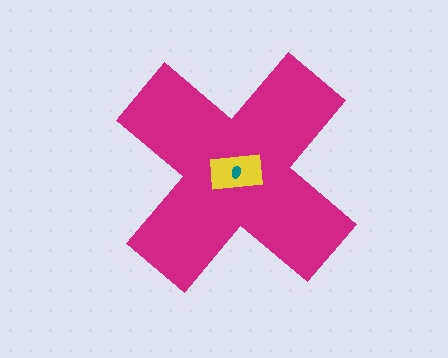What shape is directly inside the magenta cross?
The yellow rectangle.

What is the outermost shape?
The magenta cross.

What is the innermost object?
The teal ellipse.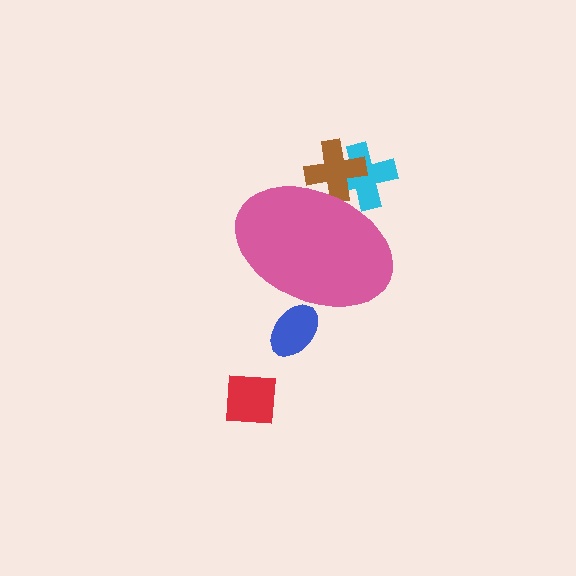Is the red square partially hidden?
No, the red square is fully visible.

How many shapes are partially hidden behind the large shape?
3 shapes are partially hidden.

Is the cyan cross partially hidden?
Yes, the cyan cross is partially hidden behind the pink ellipse.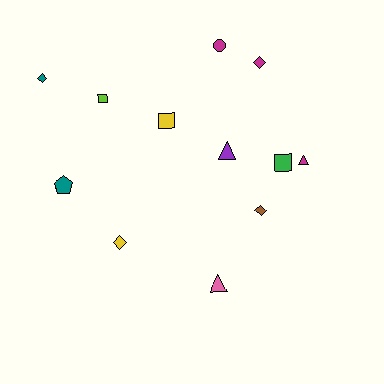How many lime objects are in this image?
There is 1 lime object.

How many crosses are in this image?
There are no crosses.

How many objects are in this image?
There are 12 objects.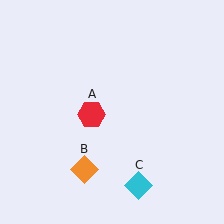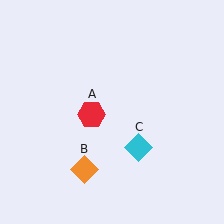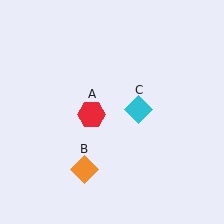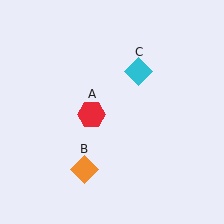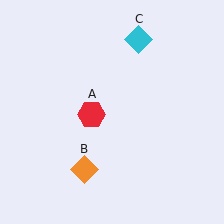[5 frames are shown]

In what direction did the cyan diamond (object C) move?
The cyan diamond (object C) moved up.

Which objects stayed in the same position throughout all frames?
Red hexagon (object A) and orange diamond (object B) remained stationary.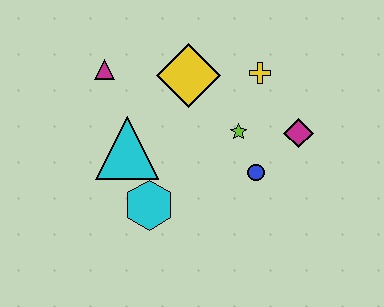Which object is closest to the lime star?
The blue circle is closest to the lime star.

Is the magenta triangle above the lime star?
Yes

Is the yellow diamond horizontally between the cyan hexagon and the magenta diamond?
Yes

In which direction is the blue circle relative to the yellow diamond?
The blue circle is below the yellow diamond.